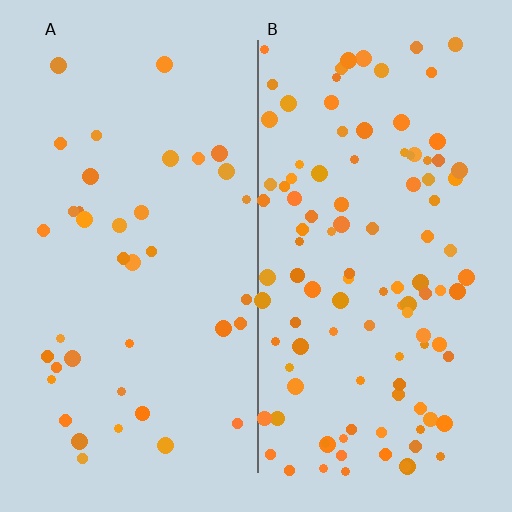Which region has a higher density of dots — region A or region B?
B (the right).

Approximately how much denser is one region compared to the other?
Approximately 2.7× — region B over region A.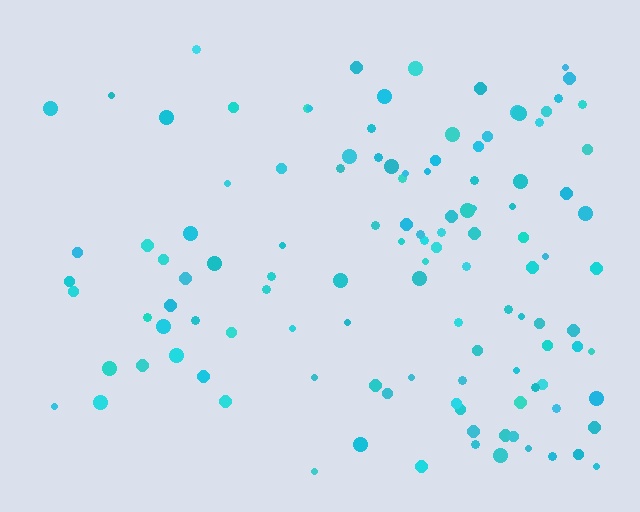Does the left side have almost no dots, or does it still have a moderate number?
Still a moderate number, just noticeably fewer than the right.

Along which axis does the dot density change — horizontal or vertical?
Horizontal.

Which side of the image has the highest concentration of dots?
The right.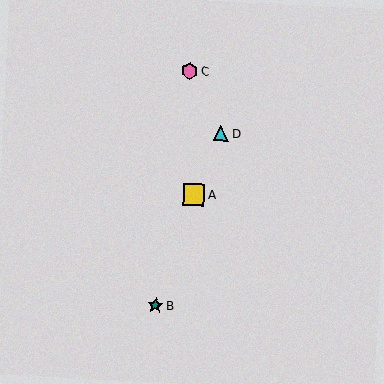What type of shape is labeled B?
Shape B is a teal star.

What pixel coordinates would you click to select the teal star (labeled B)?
Click at (155, 305) to select the teal star B.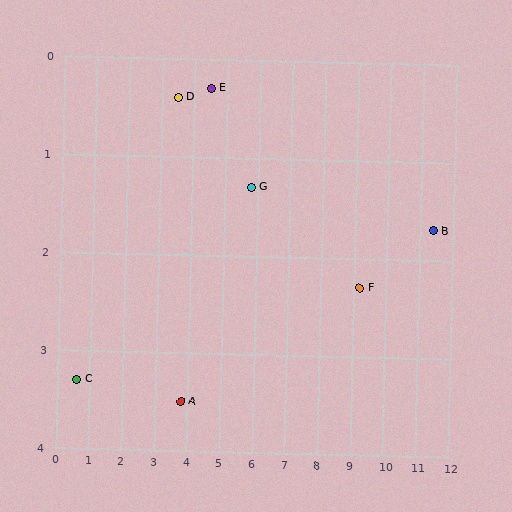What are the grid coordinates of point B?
Point B is at approximately (11.4, 1.7).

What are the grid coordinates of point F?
Point F is at approximately (9.2, 2.3).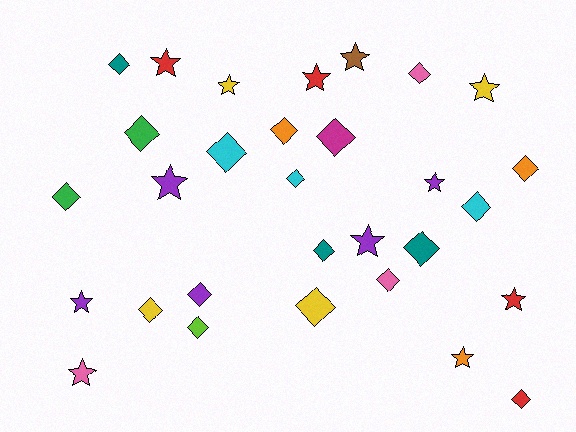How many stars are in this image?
There are 12 stars.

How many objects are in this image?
There are 30 objects.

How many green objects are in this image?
There are 2 green objects.